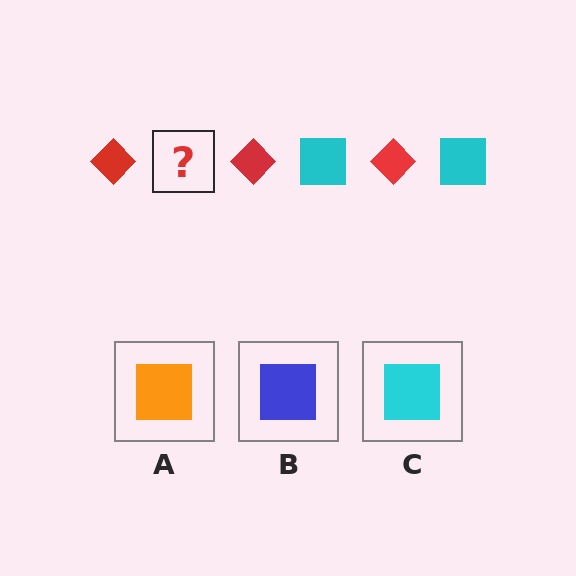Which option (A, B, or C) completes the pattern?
C.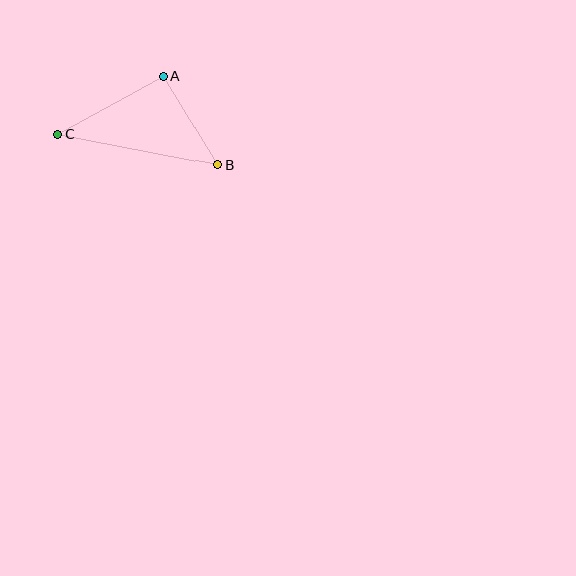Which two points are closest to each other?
Points A and B are closest to each other.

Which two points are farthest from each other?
Points B and C are farthest from each other.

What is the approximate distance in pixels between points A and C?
The distance between A and C is approximately 120 pixels.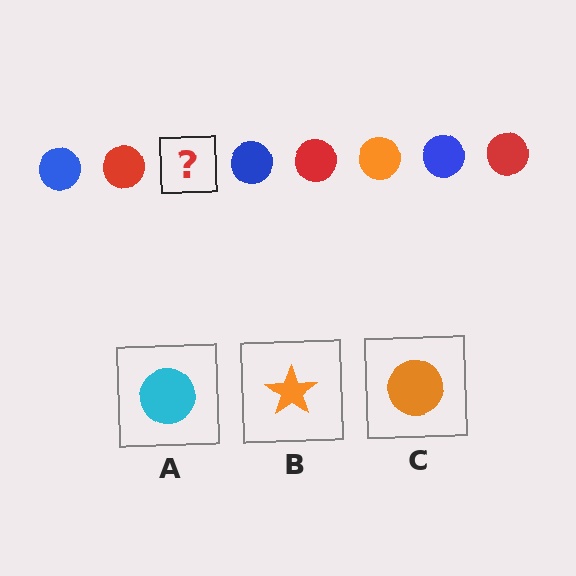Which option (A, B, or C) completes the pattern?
C.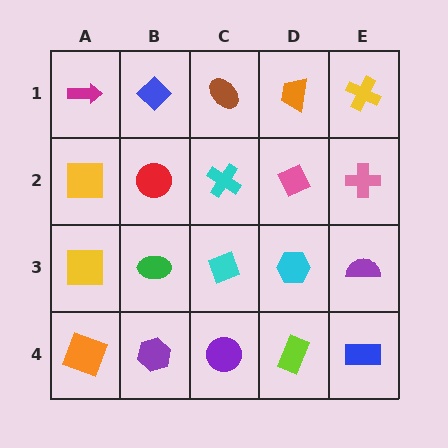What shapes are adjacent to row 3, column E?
A pink cross (row 2, column E), a blue rectangle (row 4, column E), a cyan hexagon (row 3, column D).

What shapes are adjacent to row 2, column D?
An orange trapezoid (row 1, column D), a cyan hexagon (row 3, column D), a cyan cross (row 2, column C), a pink cross (row 2, column E).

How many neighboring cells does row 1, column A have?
2.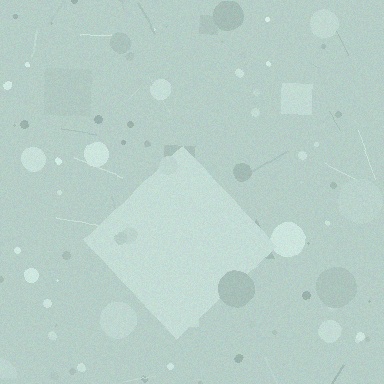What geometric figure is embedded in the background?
A diamond is embedded in the background.